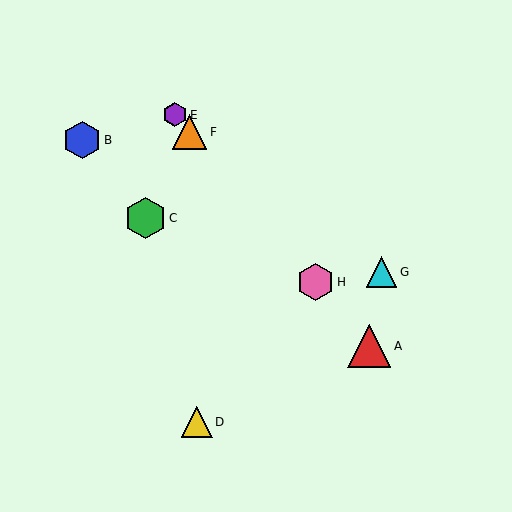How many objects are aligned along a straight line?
4 objects (A, E, F, H) are aligned along a straight line.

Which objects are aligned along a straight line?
Objects A, E, F, H are aligned along a straight line.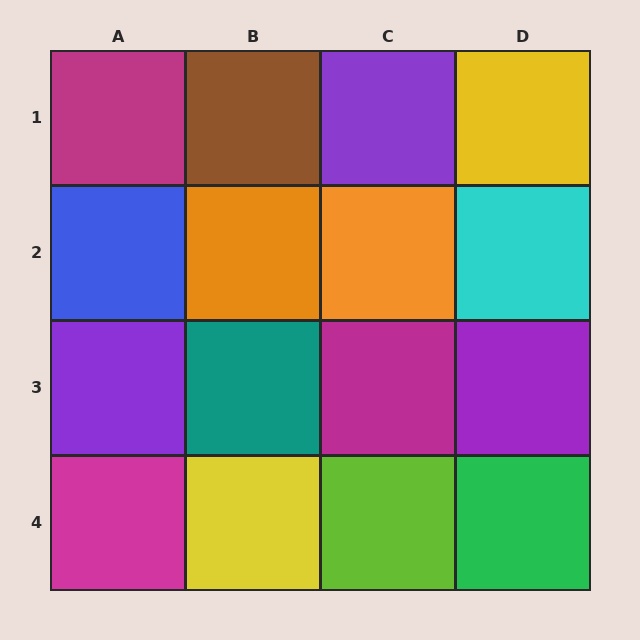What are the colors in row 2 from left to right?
Blue, orange, orange, cyan.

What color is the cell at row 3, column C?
Magenta.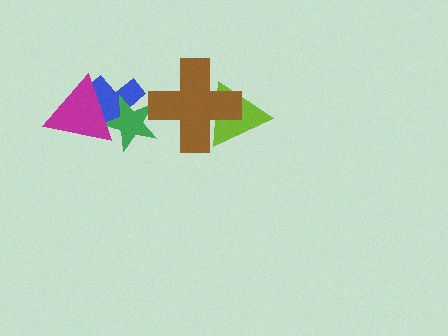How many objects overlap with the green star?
3 objects overlap with the green star.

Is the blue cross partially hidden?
Yes, it is partially covered by another shape.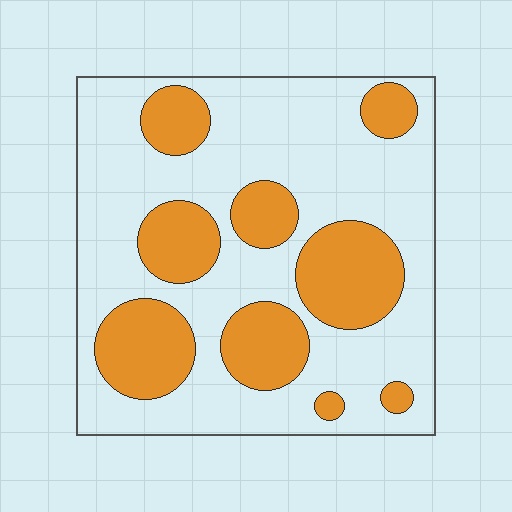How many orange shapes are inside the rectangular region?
9.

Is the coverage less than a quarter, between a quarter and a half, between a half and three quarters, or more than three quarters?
Between a quarter and a half.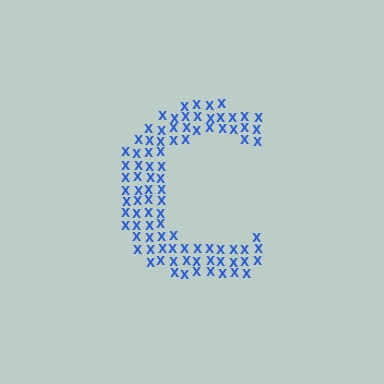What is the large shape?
The large shape is the letter C.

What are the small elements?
The small elements are letter X's.